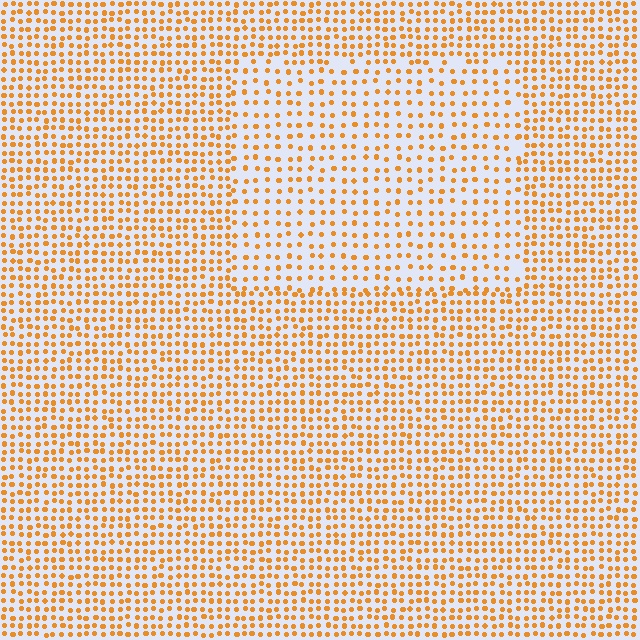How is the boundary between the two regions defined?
The boundary is defined by a change in element density (approximately 1.7x ratio). All elements are the same color, size, and shape.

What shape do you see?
I see a rectangle.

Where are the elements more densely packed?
The elements are more densely packed outside the rectangle boundary.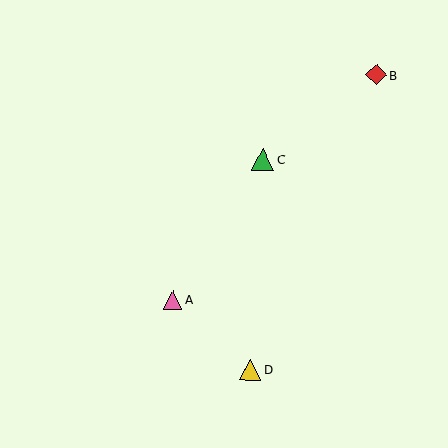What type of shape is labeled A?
Shape A is a pink triangle.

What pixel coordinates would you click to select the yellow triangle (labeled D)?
Click at (250, 369) to select the yellow triangle D.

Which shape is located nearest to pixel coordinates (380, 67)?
The red diamond (labeled B) at (376, 75) is nearest to that location.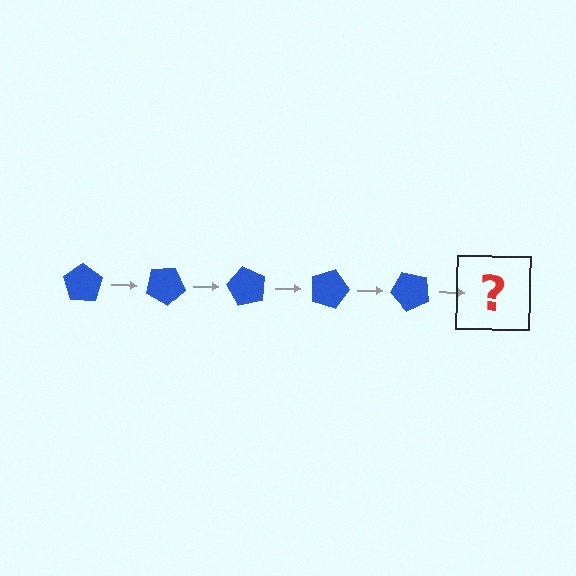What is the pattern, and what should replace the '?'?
The pattern is that the pentagon rotates 30 degrees each step. The '?' should be a blue pentagon rotated 150 degrees.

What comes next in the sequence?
The next element should be a blue pentagon rotated 150 degrees.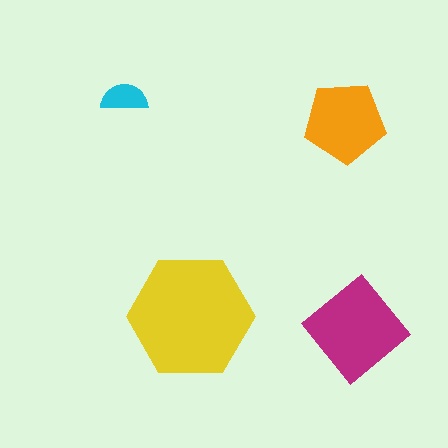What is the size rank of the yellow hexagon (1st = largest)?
1st.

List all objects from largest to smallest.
The yellow hexagon, the magenta diamond, the orange pentagon, the cyan semicircle.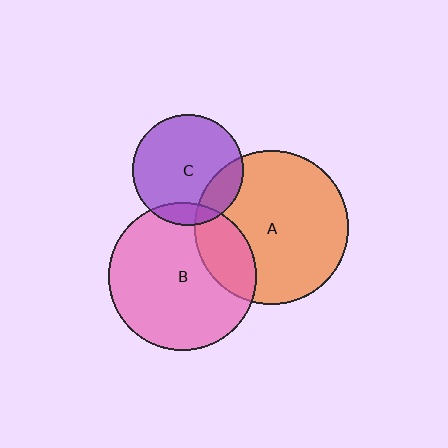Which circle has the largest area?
Circle A (orange).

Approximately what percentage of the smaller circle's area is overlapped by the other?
Approximately 20%.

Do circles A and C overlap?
Yes.